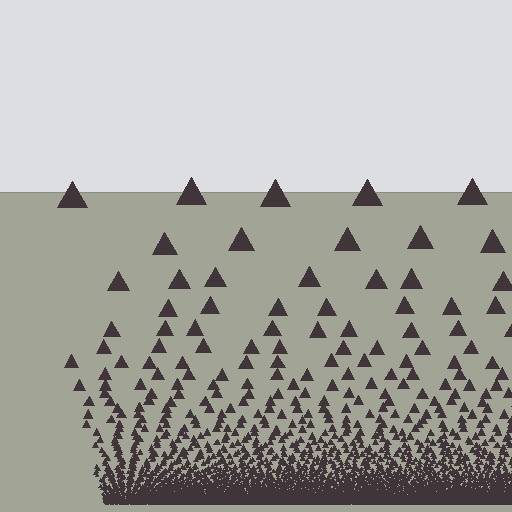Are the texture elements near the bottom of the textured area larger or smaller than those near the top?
Smaller. The gradient is inverted — elements near the bottom are smaller and denser.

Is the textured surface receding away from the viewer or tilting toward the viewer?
The surface appears to tilt toward the viewer. Texture elements get larger and sparser toward the top.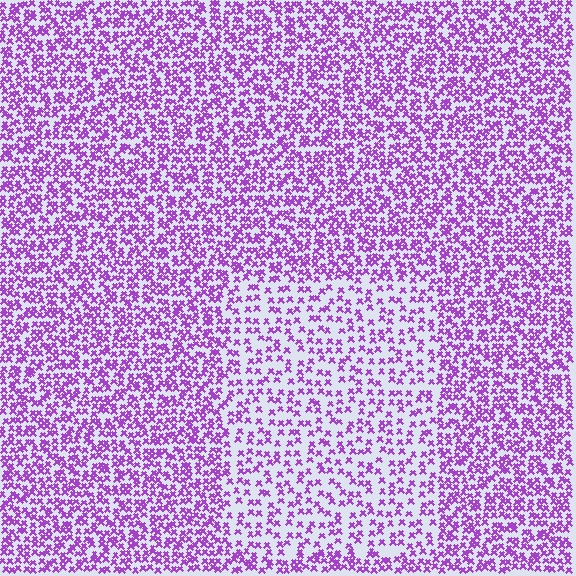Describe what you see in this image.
The image contains small purple elements arranged at two different densities. A rectangle-shaped region is visible where the elements are less densely packed than the surrounding area.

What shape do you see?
I see a rectangle.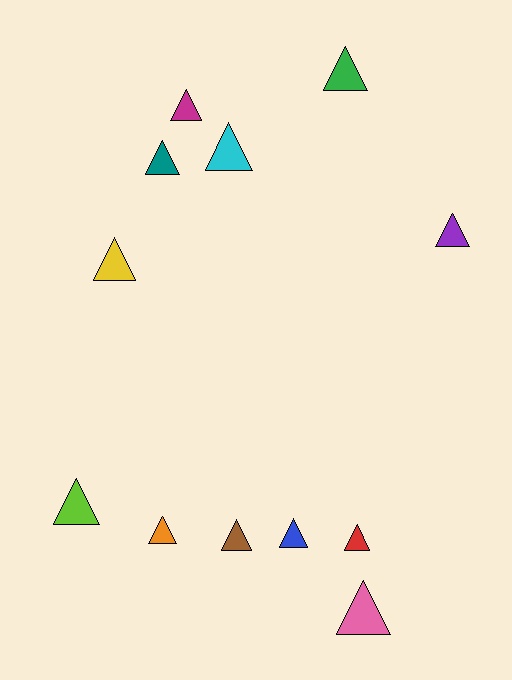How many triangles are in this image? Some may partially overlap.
There are 12 triangles.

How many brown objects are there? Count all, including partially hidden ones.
There is 1 brown object.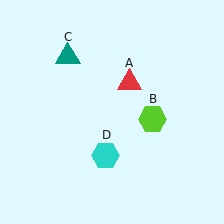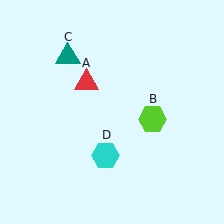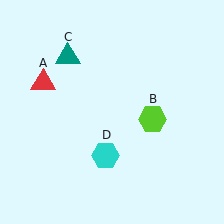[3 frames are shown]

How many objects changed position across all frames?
1 object changed position: red triangle (object A).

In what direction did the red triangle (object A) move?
The red triangle (object A) moved left.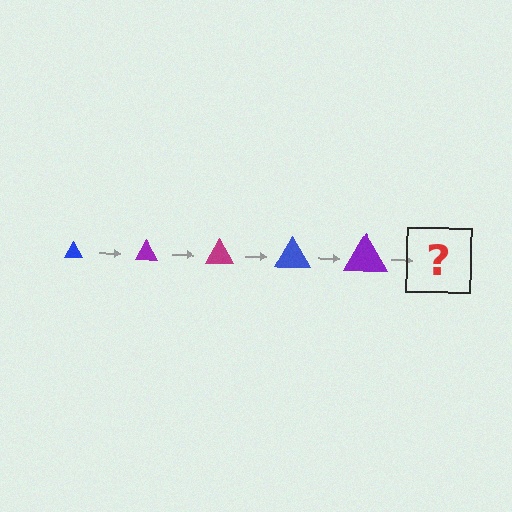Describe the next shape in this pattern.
It should be a magenta triangle, larger than the previous one.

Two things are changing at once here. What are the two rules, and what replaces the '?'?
The two rules are that the triangle grows larger each step and the color cycles through blue, purple, and magenta. The '?' should be a magenta triangle, larger than the previous one.